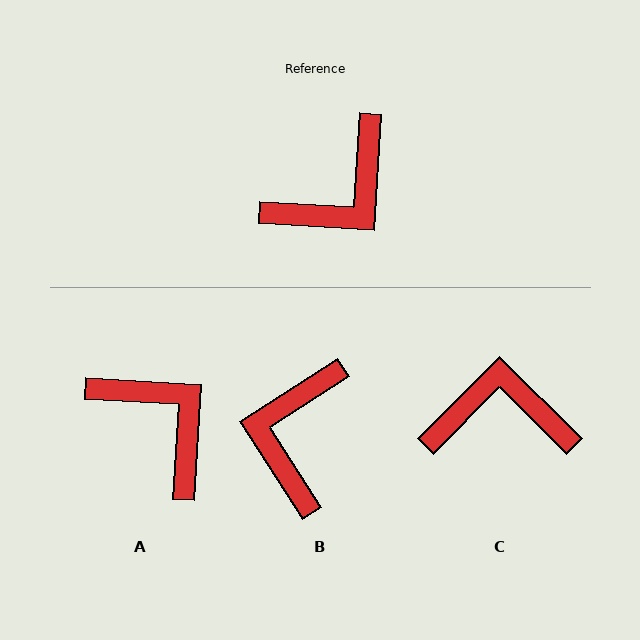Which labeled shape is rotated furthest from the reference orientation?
B, about 144 degrees away.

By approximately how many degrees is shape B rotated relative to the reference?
Approximately 144 degrees clockwise.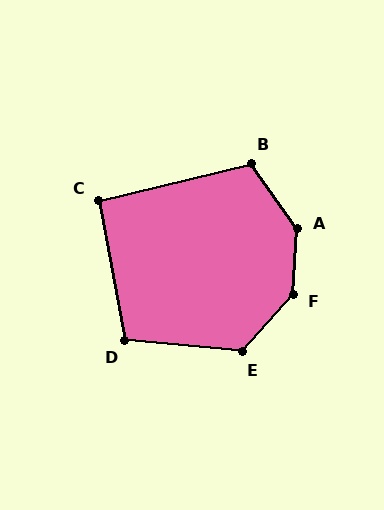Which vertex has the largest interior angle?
F, at approximately 142 degrees.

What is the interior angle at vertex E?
Approximately 126 degrees (obtuse).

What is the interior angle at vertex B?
Approximately 112 degrees (obtuse).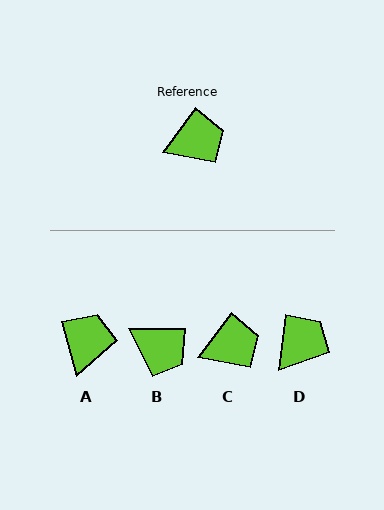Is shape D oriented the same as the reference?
No, it is off by about 30 degrees.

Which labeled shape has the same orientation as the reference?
C.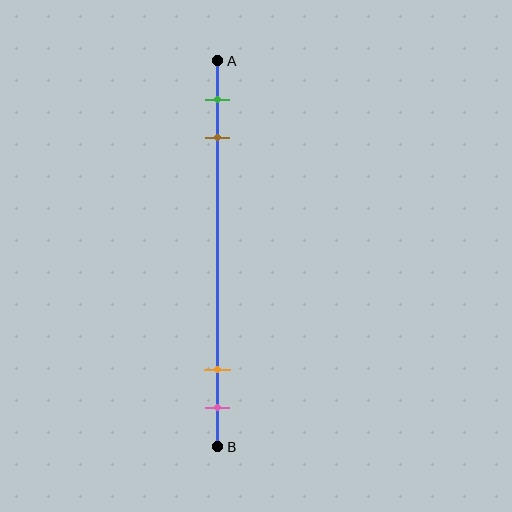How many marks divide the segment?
There are 4 marks dividing the segment.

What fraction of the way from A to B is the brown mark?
The brown mark is approximately 20% (0.2) of the way from A to B.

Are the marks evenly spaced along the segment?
No, the marks are not evenly spaced.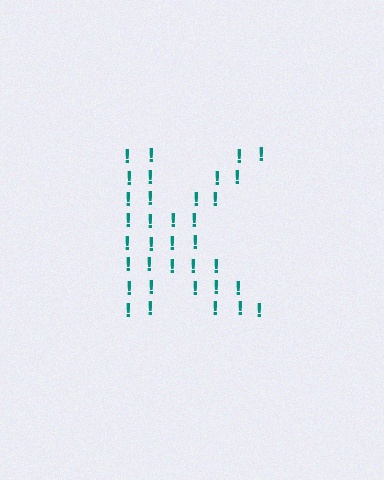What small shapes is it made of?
It is made of small exclamation marks.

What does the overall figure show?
The overall figure shows the letter K.